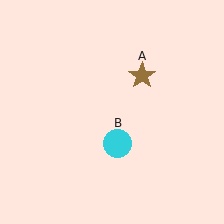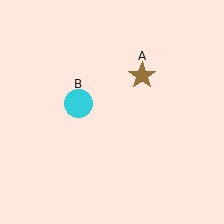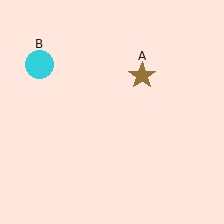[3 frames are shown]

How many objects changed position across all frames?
1 object changed position: cyan circle (object B).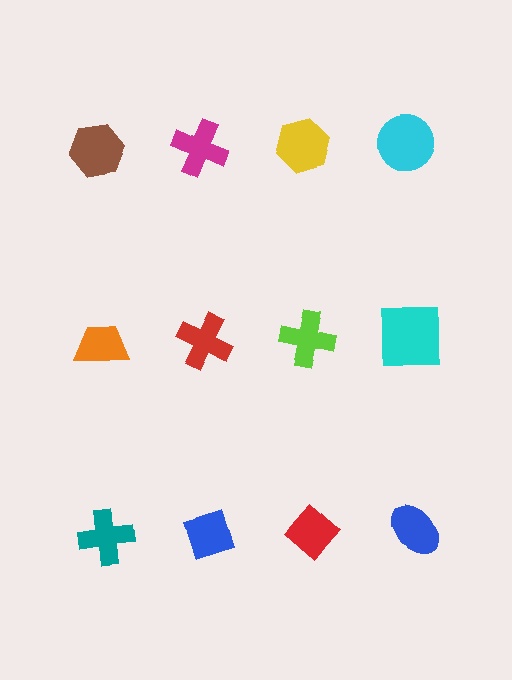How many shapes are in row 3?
4 shapes.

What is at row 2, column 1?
An orange trapezoid.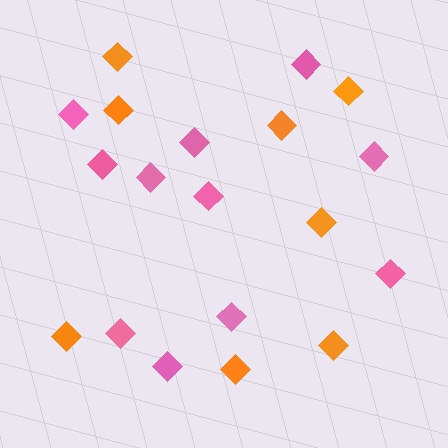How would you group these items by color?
There are 2 groups: one group of pink diamonds (11) and one group of orange diamonds (8).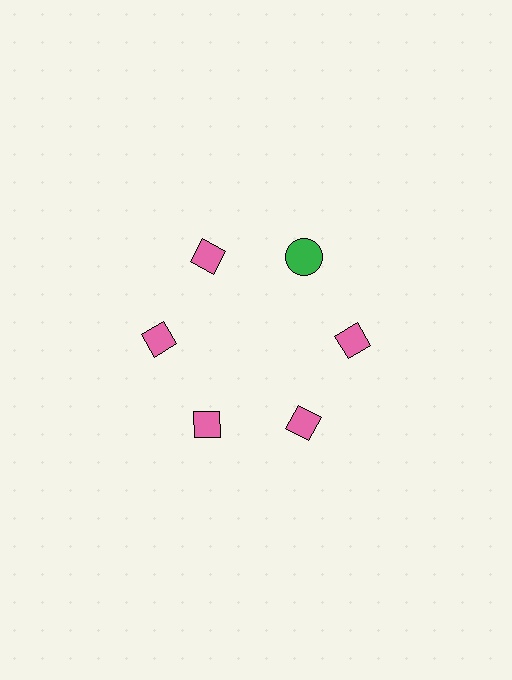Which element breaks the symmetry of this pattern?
The green circle at roughly the 1 o'clock position breaks the symmetry. All other shapes are pink diamonds.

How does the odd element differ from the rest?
It differs in both color (green instead of pink) and shape (circle instead of diamond).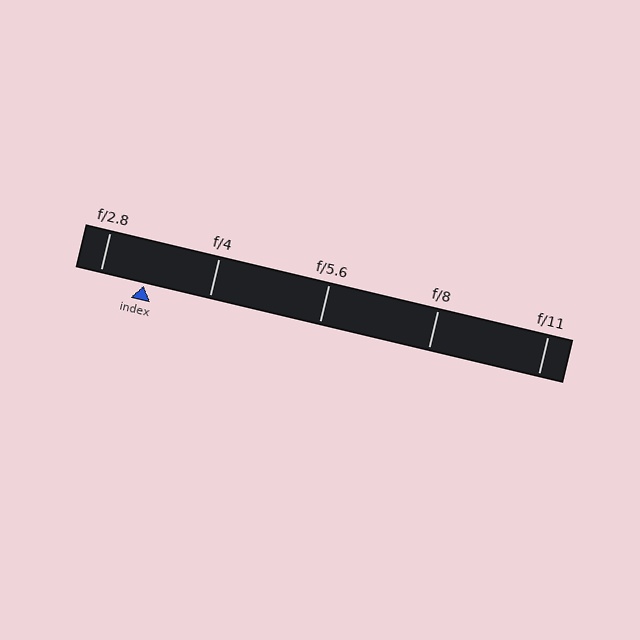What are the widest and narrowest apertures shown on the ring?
The widest aperture shown is f/2.8 and the narrowest is f/11.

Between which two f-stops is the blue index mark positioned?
The index mark is between f/2.8 and f/4.